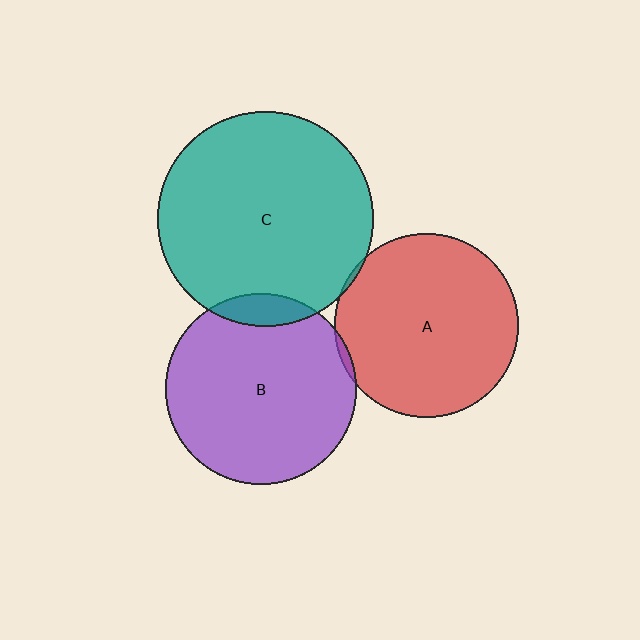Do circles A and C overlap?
Yes.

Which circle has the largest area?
Circle C (teal).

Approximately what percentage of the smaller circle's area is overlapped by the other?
Approximately 5%.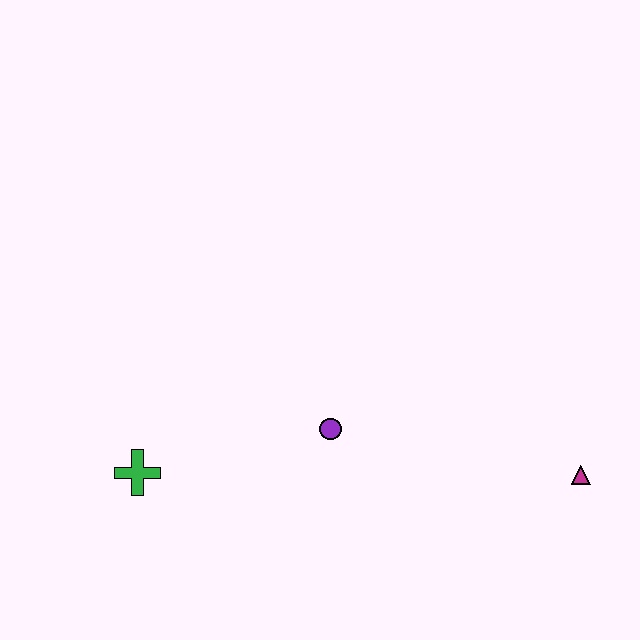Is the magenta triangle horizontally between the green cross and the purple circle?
No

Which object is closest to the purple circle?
The green cross is closest to the purple circle.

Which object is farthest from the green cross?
The magenta triangle is farthest from the green cross.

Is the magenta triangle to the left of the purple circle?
No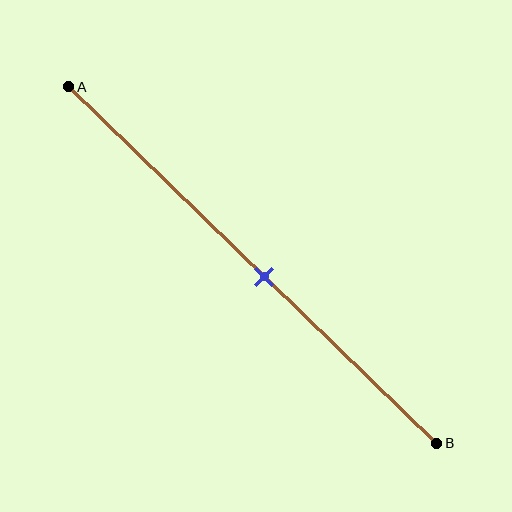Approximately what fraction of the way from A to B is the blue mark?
The blue mark is approximately 55% of the way from A to B.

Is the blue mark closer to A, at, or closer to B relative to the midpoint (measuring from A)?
The blue mark is closer to point B than the midpoint of segment AB.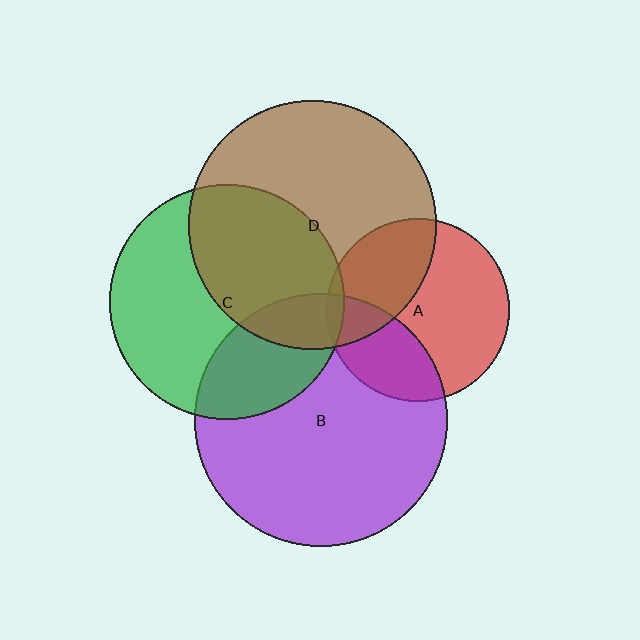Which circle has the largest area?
Circle B (purple).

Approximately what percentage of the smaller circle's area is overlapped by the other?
Approximately 10%.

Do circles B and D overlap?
Yes.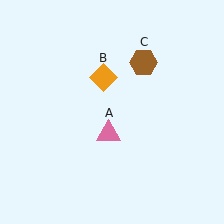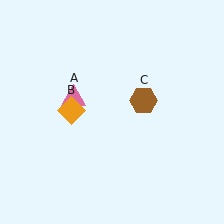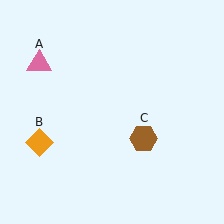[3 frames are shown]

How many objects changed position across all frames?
3 objects changed position: pink triangle (object A), orange diamond (object B), brown hexagon (object C).